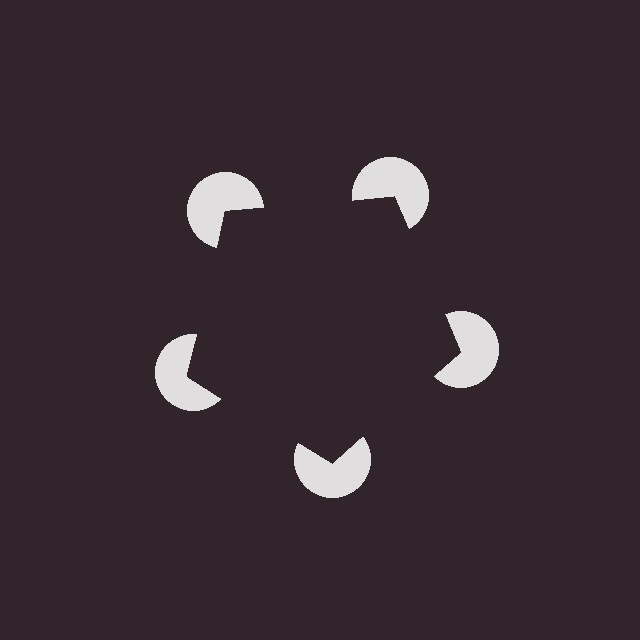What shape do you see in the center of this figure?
An illusory pentagon — its edges are inferred from the aligned wedge cuts in the pac-man discs, not physically drawn.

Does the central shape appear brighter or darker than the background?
It typically appears slightly darker than the background, even though no actual brightness change is drawn.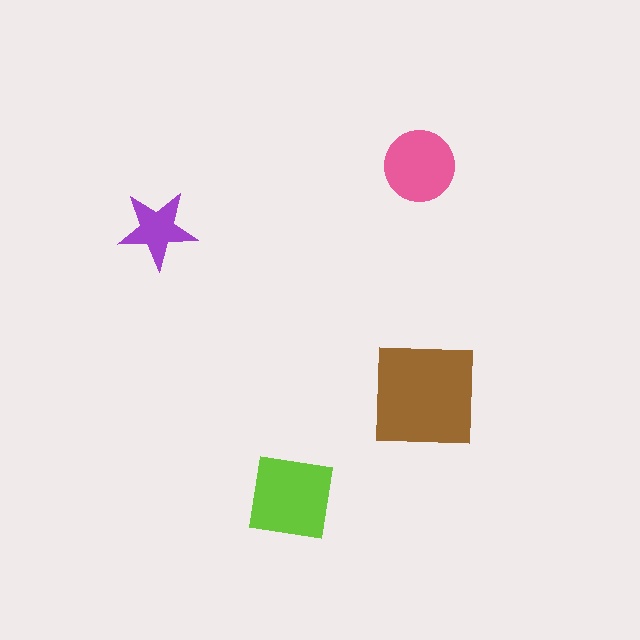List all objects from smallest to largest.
The purple star, the pink circle, the lime square, the brown square.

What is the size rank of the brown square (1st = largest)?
1st.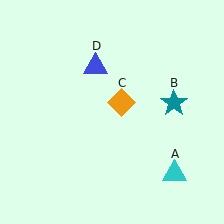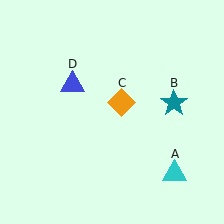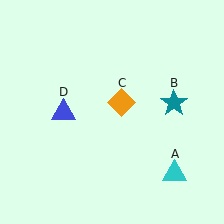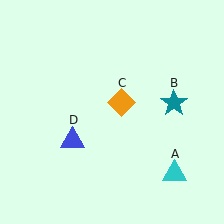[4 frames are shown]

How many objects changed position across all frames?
1 object changed position: blue triangle (object D).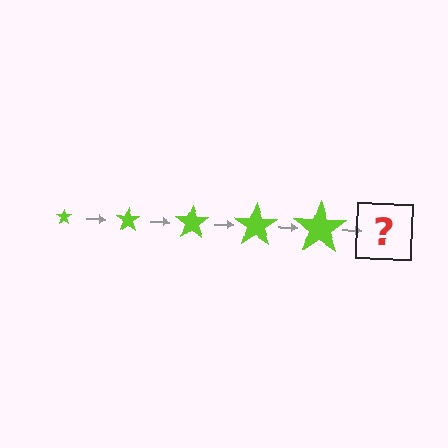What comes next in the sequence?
The next element should be a lime star, larger than the previous one.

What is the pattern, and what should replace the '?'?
The pattern is that the star gets progressively larger each step. The '?' should be a lime star, larger than the previous one.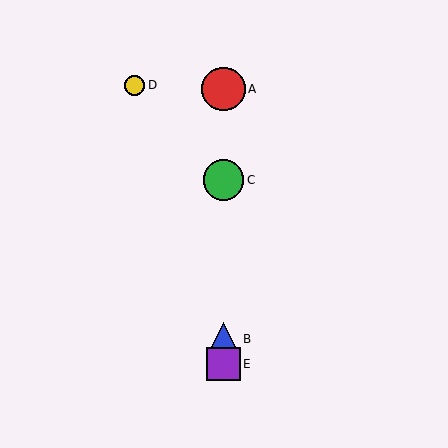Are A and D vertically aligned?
No, A is at x≈223 and D is at x≈135.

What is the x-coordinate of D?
Object D is at x≈135.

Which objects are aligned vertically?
Objects A, B, C, E are aligned vertically.